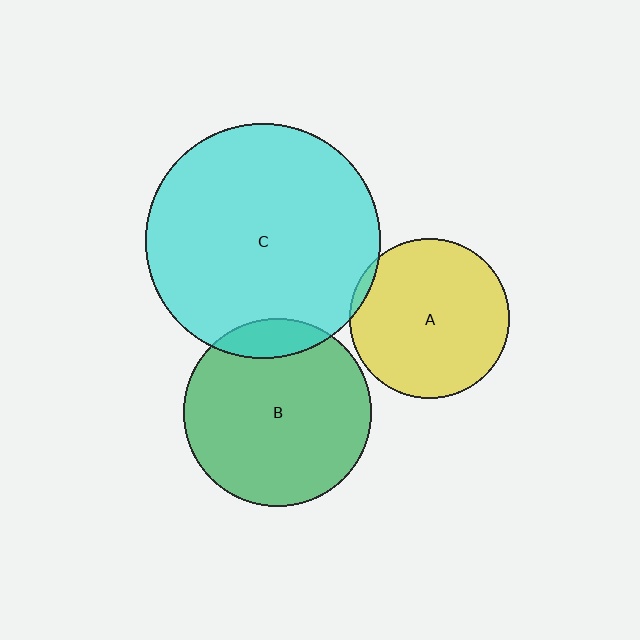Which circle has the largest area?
Circle C (cyan).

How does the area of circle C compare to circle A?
Approximately 2.2 times.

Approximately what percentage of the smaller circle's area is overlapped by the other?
Approximately 10%.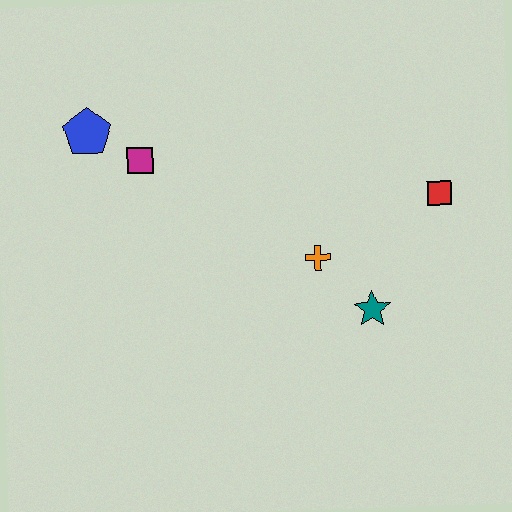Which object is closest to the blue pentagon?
The magenta square is closest to the blue pentagon.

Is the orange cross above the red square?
No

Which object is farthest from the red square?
The blue pentagon is farthest from the red square.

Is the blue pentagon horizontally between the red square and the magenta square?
No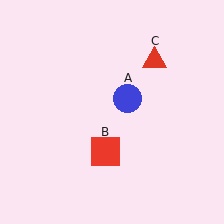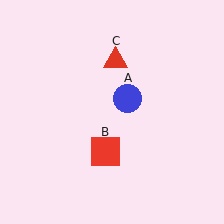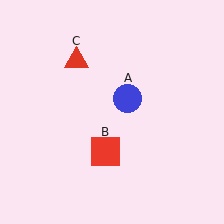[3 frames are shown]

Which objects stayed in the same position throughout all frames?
Blue circle (object A) and red square (object B) remained stationary.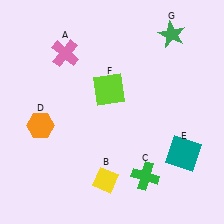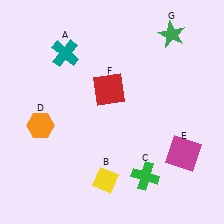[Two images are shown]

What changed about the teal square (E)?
In Image 1, E is teal. In Image 2, it changed to magenta.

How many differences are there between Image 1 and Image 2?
There are 3 differences between the two images.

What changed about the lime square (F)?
In Image 1, F is lime. In Image 2, it changed to red.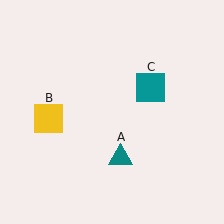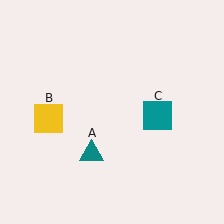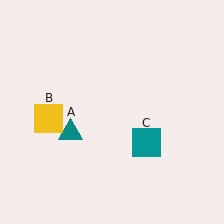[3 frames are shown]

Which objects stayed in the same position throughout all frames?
Yellow square (object B) remained stationary.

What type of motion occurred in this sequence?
The teal triangle (object A), teal square (object C) rotated clockwise around the center of the scene.